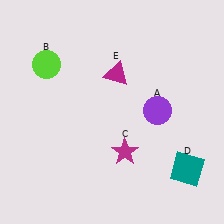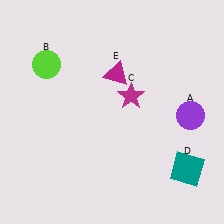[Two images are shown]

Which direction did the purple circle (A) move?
The purple circle (A) moved right.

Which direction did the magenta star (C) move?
The magenta star (C) moved up.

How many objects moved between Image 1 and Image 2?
2 objects moved between the two images.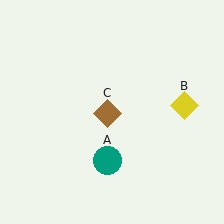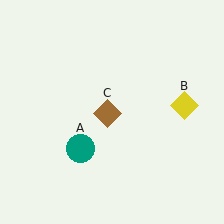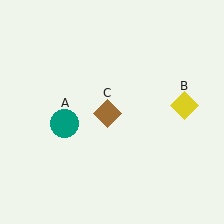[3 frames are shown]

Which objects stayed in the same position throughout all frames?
Yellow diamond (object B) and brown diamond (object C) remained stationary.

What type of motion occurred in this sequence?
The teal circle (object A) rotated clockwise around the center of the scene.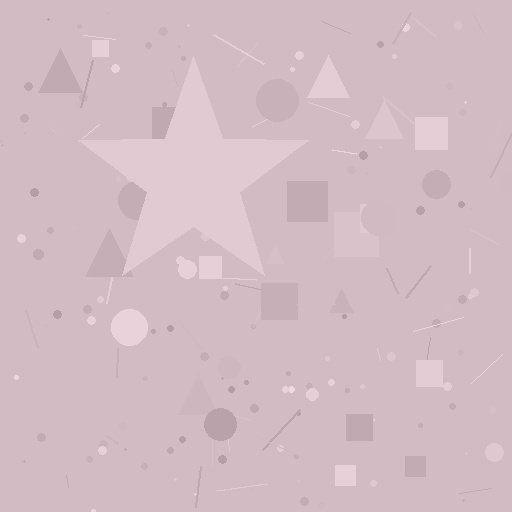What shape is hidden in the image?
A star is hidden in the image.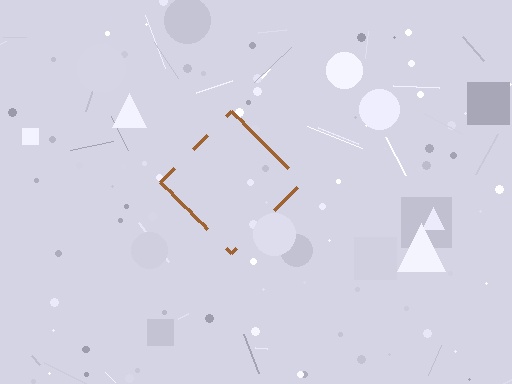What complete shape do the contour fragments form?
The contour fragments form a diamond.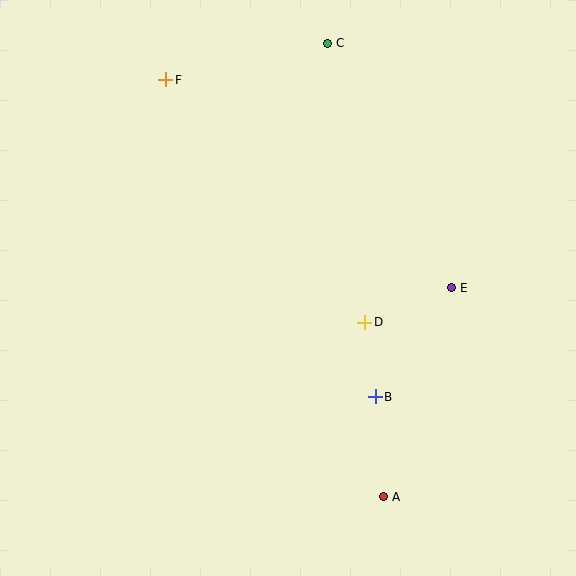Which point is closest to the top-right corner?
Point C is closest to the top-right corner.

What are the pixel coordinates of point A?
Point A is at (383, 497).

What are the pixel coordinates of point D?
Point D is at (365, 322).